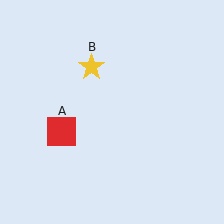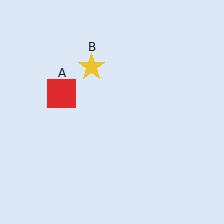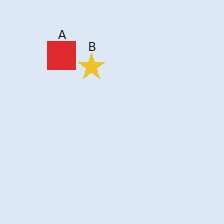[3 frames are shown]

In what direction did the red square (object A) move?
The red square (object A) moved up.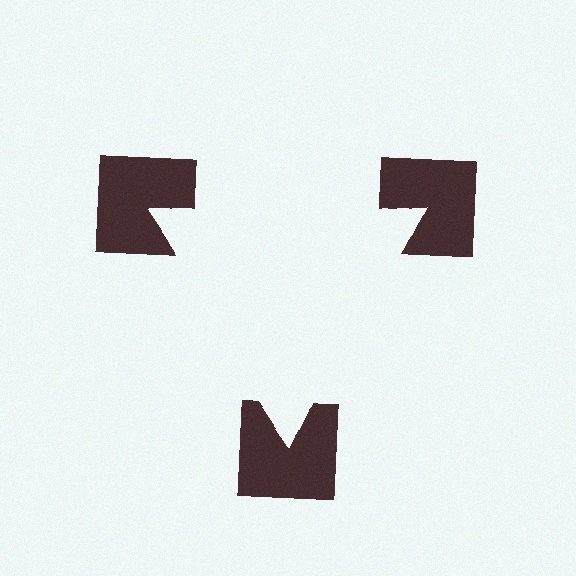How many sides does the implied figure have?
3 sides.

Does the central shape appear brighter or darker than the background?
It typically appears slightly brighter than the background, even though no actual brightness change is drawn.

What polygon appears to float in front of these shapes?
An illusory triangle — its edges are inferred from the aligned wedge cuts in the notched squares, not physically drawn.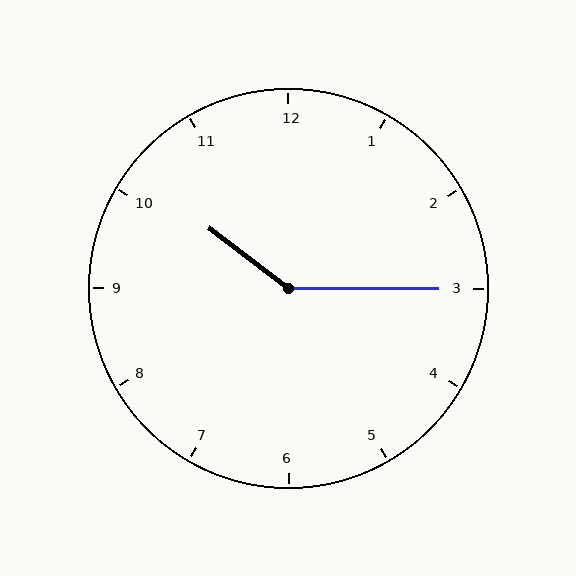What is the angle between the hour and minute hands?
Approximately 142 degrees.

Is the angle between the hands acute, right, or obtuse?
It is obtuse.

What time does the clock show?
10:15.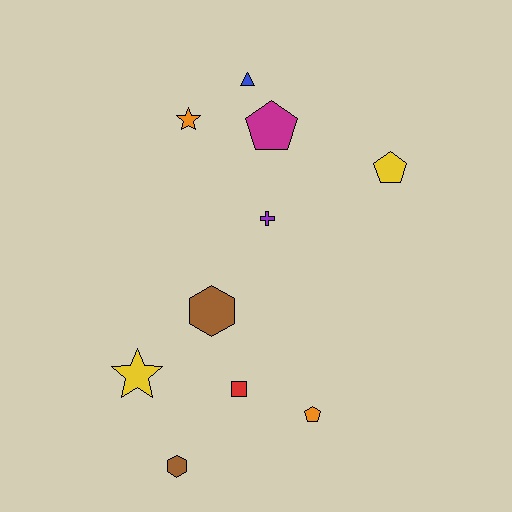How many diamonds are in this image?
There are no diamonds.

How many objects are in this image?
There are 10 objects.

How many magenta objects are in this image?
There is 1 magenta object.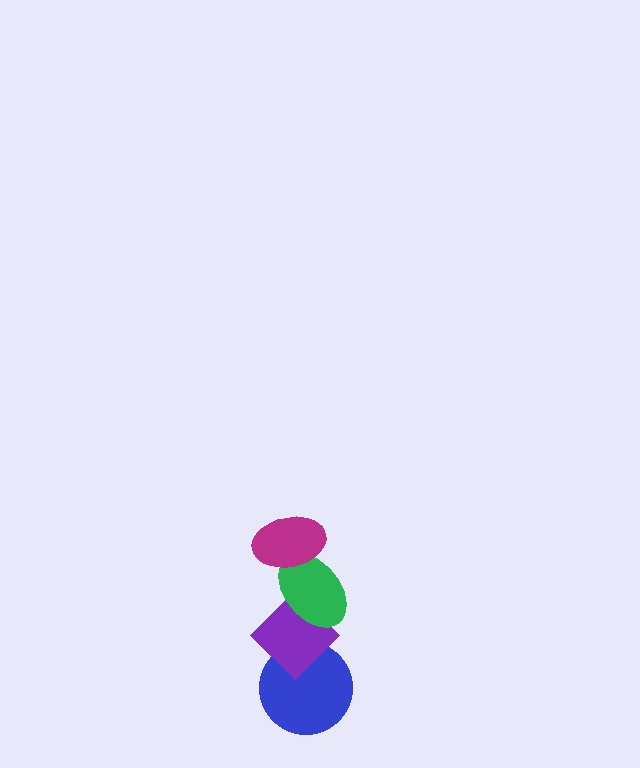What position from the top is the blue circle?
The blue circle is 4th from the top.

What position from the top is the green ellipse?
The green ellipse is 2nd from the top.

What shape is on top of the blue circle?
The purple diamond is on top of the blue circle.